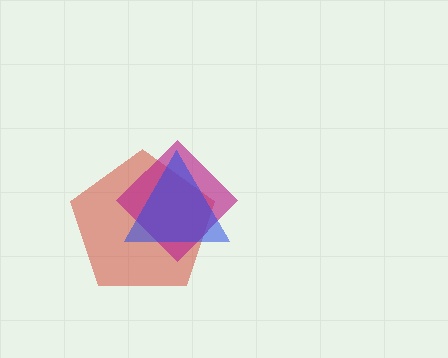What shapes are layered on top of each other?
The layered shapes are: a red pentagon, a magenta diamond, a blue triangle.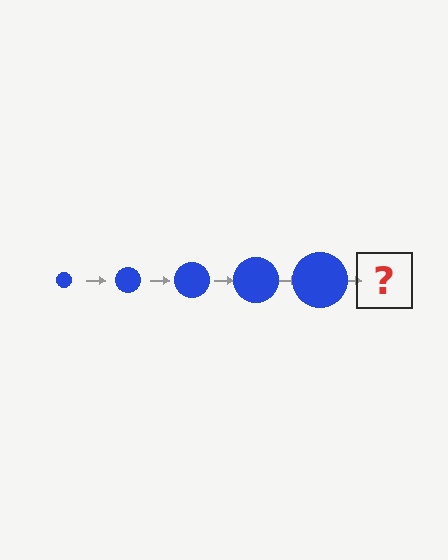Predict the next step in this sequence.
The next step is a blue circle, larger than the previous one.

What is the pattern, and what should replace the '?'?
The pattern is that the circle gets progressively larger each step. The '?' should be a blue circle, larger than the previous one.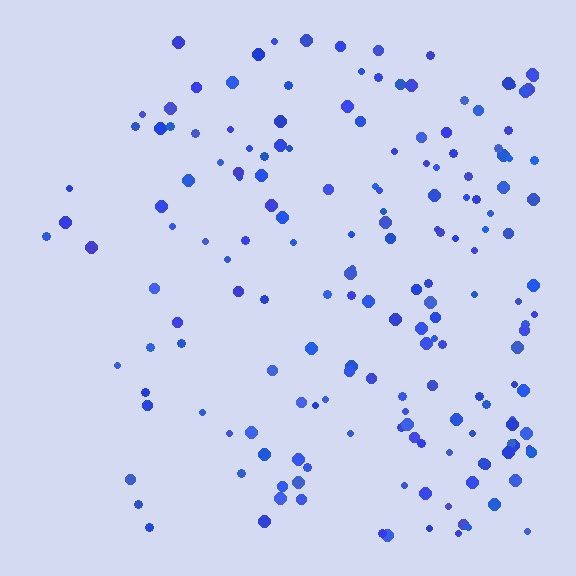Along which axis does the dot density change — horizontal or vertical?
Horizontal.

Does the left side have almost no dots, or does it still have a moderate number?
Still a moderate number, just noticeably fewer than the right.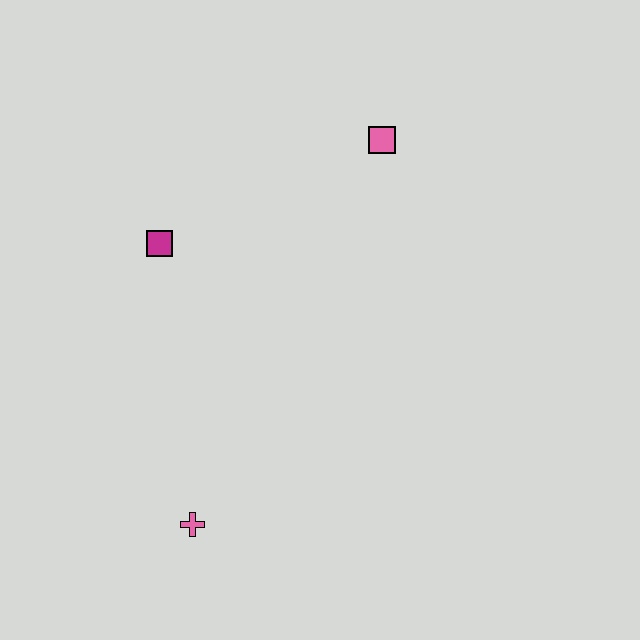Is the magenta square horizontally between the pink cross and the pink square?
No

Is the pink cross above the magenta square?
No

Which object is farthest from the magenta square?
The pink cross is farthest from the magenta square.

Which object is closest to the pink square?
The magenta square is closest to the pink square.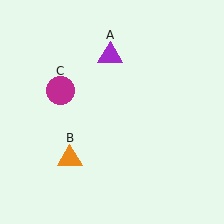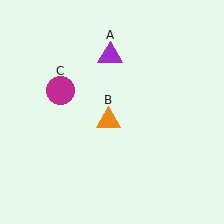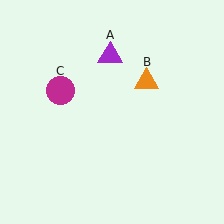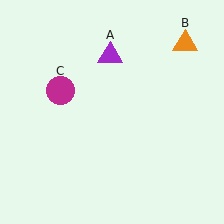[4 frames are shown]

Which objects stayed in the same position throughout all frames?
Purple triangle (object A) and magenta circle (object C) remained stationary.